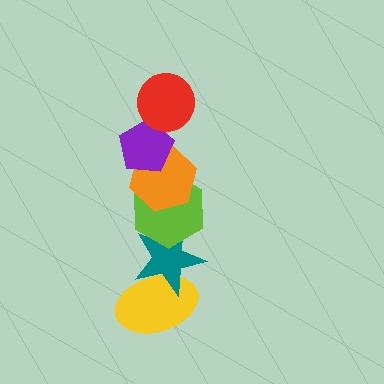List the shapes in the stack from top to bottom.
From top to bottom: the red circle, the purple pentagon, the orange hexagon, the lime hexagon, the teal star, the yellow ellipse.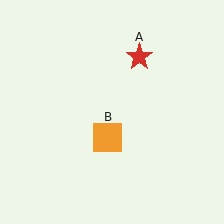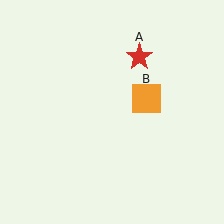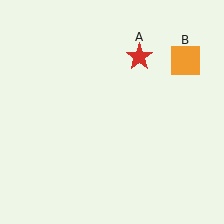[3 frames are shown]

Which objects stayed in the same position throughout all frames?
Red star (object A) remained stationary.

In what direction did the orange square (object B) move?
The orange square (object B) moved up and to the right.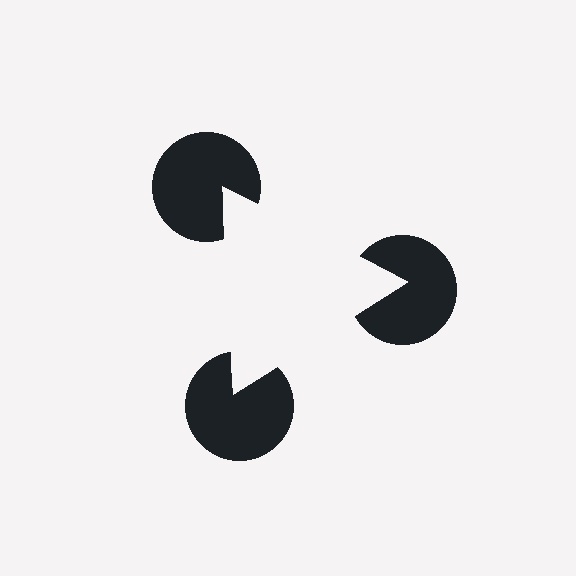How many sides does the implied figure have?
3 sides.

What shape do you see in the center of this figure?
An illusory triangle — its edges are inferred from the aligned wedge cuts in the pac-man discs, not physically drawn.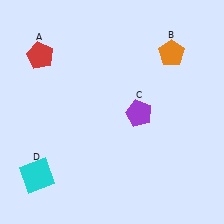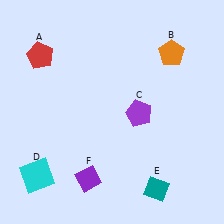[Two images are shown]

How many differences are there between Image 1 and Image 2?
There are 2 differences between the two images.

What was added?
A teal diamond (E), a purple diamond (F) were added in Image 2.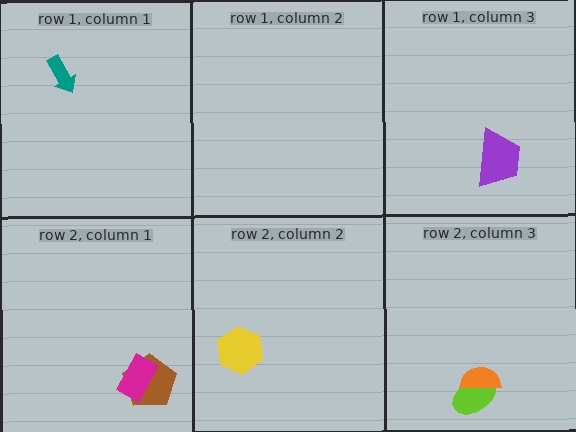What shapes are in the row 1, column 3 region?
The purple trapezoid.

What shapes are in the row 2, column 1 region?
The brown pentagon, the magenta rectangle.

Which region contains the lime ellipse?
The row 2, column 3 region.